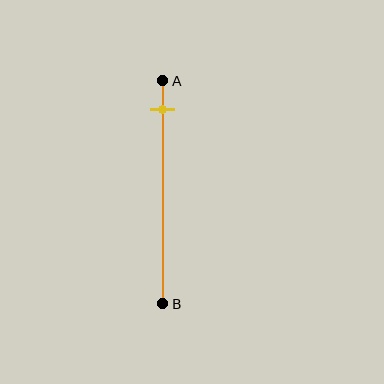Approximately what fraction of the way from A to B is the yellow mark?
The yellow mark is approximately 15% of the way from A to B.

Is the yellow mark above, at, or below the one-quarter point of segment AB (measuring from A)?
The yellow mark is above the one-quarter point of segment AB.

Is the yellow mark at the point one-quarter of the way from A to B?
No, the mark is at about 15% from A, not at the 25% one-quarter point.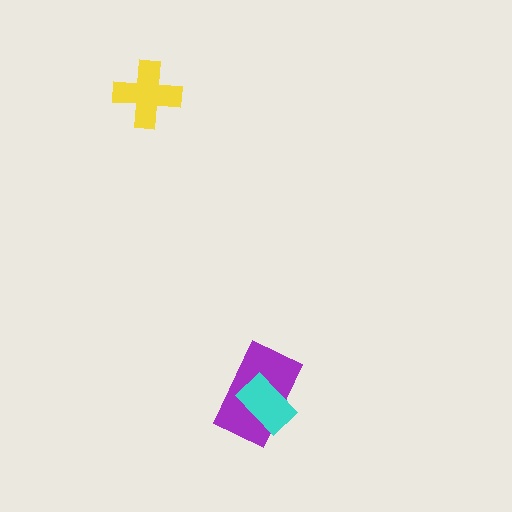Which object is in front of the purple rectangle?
The cyan rectangle is in front of the purple rectangle.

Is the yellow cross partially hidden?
No, no other shape covers it.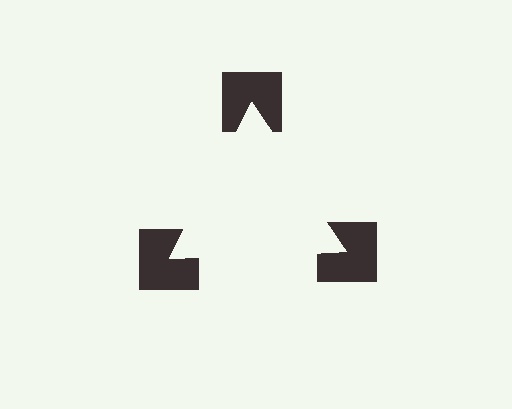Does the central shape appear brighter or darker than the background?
It typically appears slightly brighter than the background, even though no actual brightness change is drawn.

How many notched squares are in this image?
There are 3 — one at each vertex of the illusory triangle.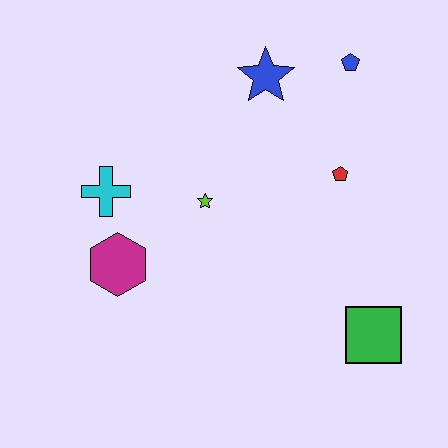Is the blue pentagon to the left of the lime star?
No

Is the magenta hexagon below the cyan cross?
Yes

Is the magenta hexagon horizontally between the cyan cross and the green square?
Yes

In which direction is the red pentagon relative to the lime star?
The red pentagon is to the right of the lime star.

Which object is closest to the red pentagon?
The blue pentagon is closest to the red pentagon.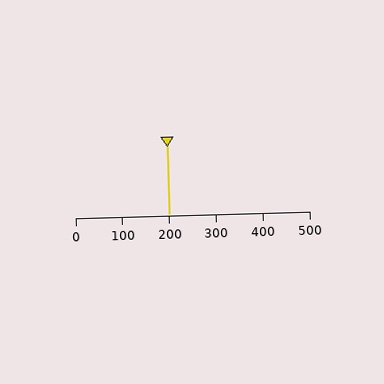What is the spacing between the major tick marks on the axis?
The major ticks are spaced 100 apart.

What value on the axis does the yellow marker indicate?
The marker indicates approximately 200.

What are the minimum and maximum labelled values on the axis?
The axis runs from 0 to 500.